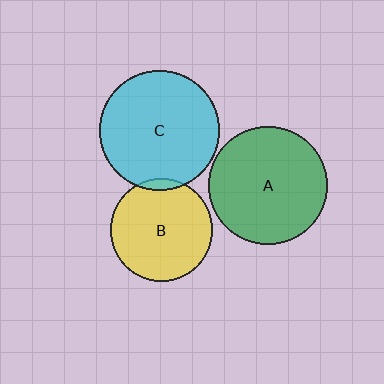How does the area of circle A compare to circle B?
Approximately 1.3 times.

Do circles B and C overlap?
Yes.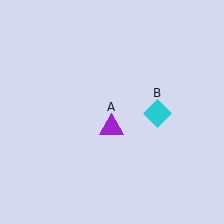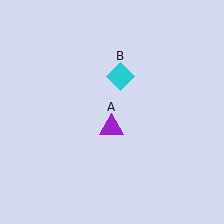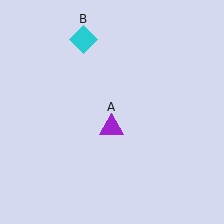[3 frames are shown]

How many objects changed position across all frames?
1 object changed position: cyan diamond (object B).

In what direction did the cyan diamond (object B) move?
The cyan diamond (object B) moved up and to the left.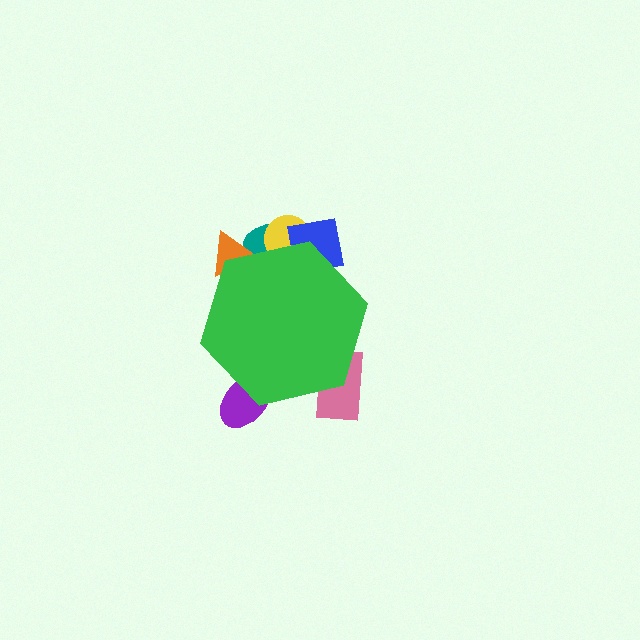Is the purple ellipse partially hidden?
Yes, the purple ellipse is partially hidden behind the green hexagon.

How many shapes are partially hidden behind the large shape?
6 shapes are partially hidden.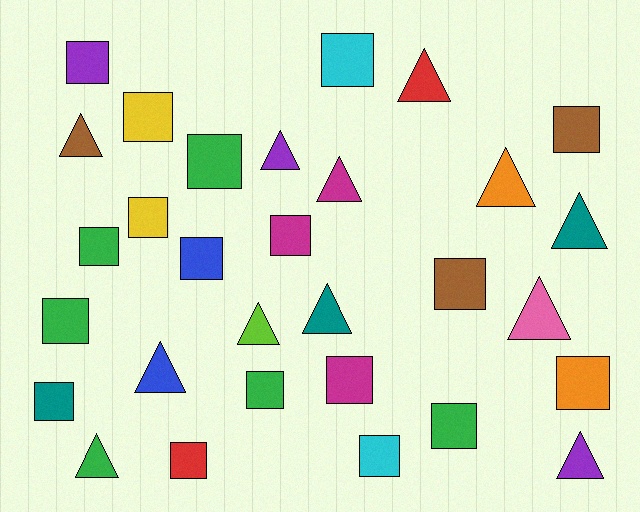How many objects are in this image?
There are 30 objects.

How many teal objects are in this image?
There are 3 teal objects.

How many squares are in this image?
There are 18 squares.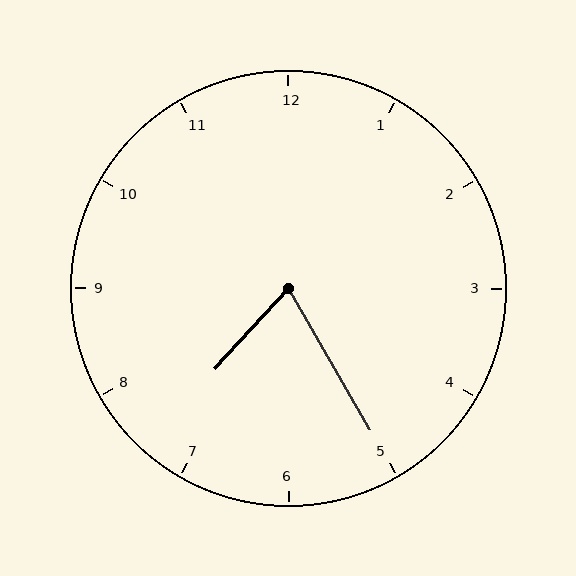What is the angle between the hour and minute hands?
Approximately 72 degrees.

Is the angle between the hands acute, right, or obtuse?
It is acute.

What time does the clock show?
7:25.